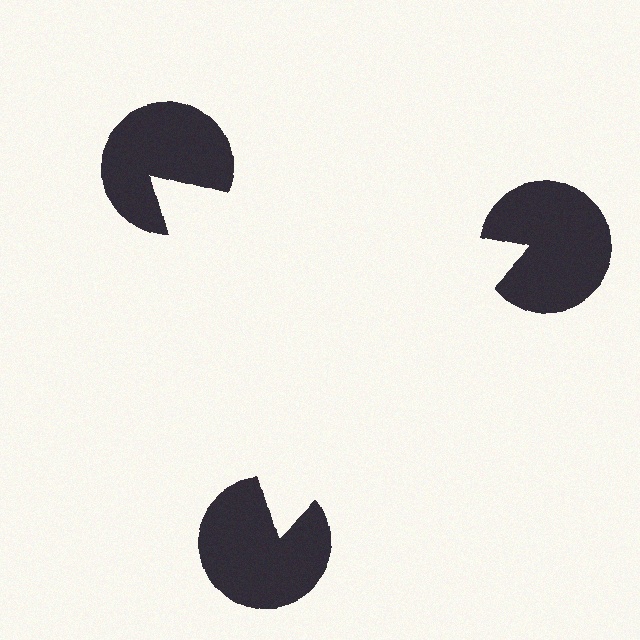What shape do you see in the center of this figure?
An illusory triangle — its edges are inferred from the aligned wedge cuts in the pac-man discs, not physically drawn.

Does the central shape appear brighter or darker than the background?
It typically appears slightly brighter than the background, even though no actual brightness change is drawn.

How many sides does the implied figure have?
3 sides.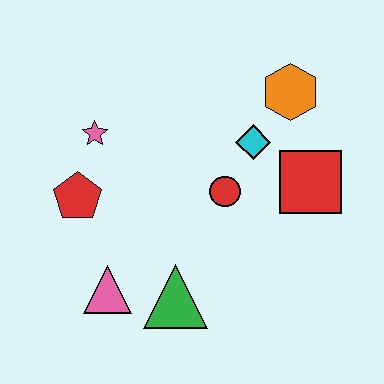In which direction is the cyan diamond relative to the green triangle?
The cyan diamond is above the green triangle.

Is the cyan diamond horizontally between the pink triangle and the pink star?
No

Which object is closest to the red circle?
The cyan diamond is closest to the red circle.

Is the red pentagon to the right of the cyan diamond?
No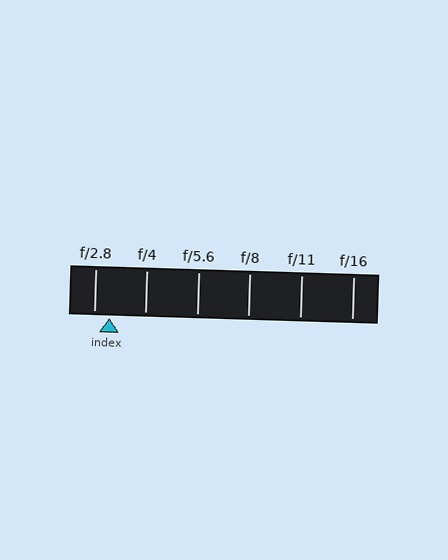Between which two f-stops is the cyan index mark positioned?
The index mark is between f/2.8 and f/4.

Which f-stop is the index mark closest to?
The index mark is closest to f/2.8.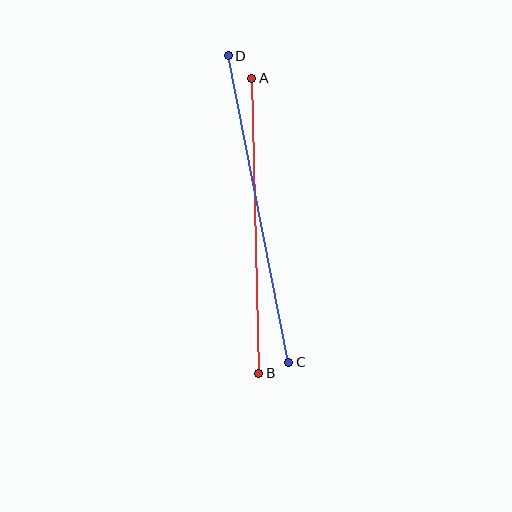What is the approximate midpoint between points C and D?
The midpoint is at approximately (258, 209) pixels.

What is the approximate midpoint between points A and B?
The midpoint is at approximately (255, 226) pixels.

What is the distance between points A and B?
The distance is approximately 295 pixels.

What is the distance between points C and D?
The distance is approximately 312 pixels.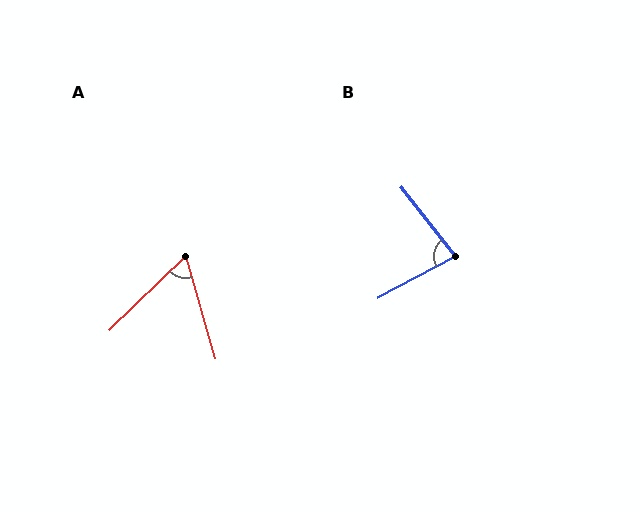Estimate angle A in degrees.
Approximately 62 degrees.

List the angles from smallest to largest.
A (62°), B (80°).